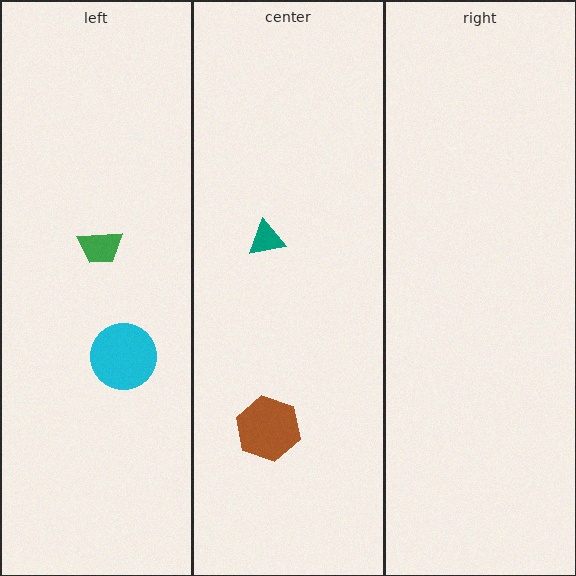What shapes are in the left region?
The green trapezoid, the cyan circle.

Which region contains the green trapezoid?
The left region.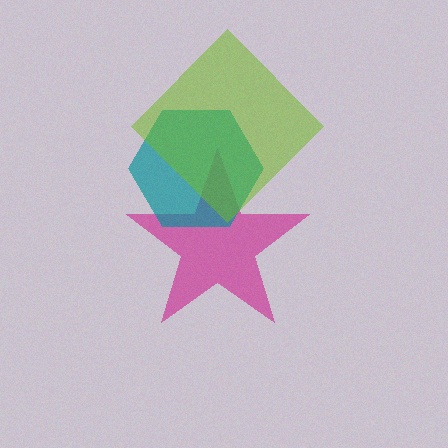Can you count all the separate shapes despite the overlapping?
Yes, there are 3 separate shapes.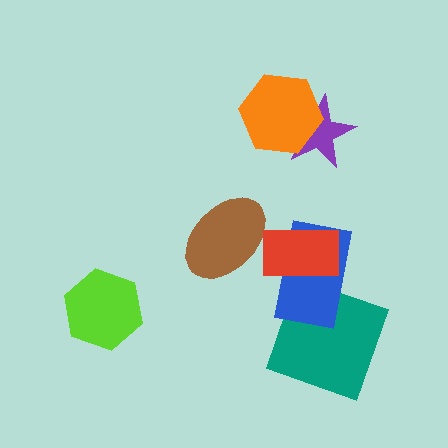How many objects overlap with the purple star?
1 object overlaps with the purple star.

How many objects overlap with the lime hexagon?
0 objects overlap with the lime hexagon.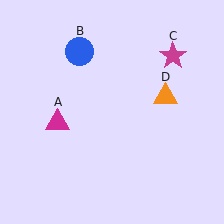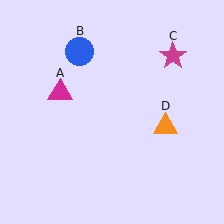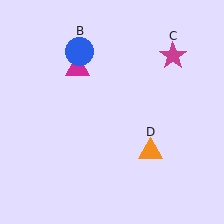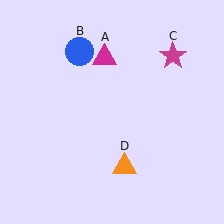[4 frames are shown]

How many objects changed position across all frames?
2 objects changed position: magenta triangle (object A), orange triangle (object D).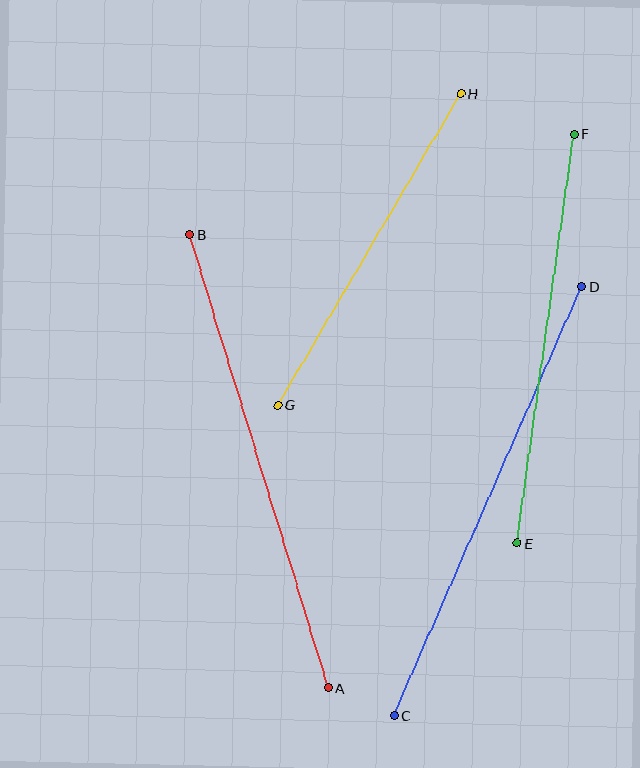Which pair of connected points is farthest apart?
Points A and B are farthest apart.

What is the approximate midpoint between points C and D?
The midpoint is at approximately (488, 501) pixels.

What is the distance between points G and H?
The distance is approximately 361 pixels.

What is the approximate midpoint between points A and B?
The midpoint is at approximately (259, 461) pixels.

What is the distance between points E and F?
The distance is approximately 413 pixels.